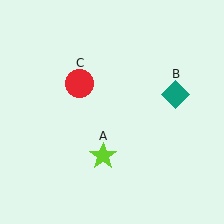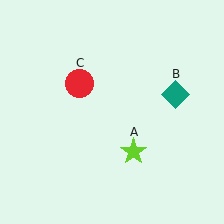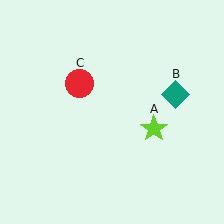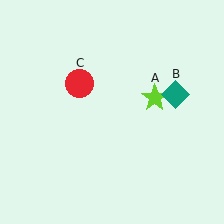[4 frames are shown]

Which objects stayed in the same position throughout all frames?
Teal diamond (object B) and red circle (object C) remained stationary.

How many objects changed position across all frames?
1 object changed position: lime star (object A).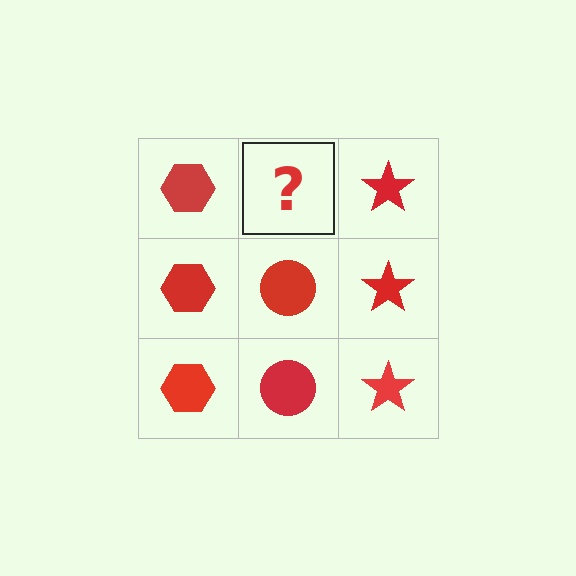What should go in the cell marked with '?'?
The missing cell should contain a red circle.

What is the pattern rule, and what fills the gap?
The rule is that each column has a consistent shape. The gap should be filled with a red circle.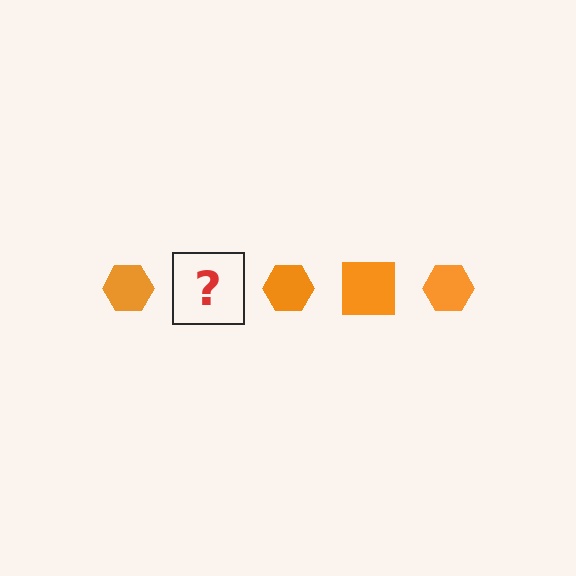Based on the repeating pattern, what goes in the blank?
The blank should be an orange square.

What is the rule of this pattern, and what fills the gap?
The rule is that the pattern cycles through hexagon, square shapes in orange. The gap should be filled with an orange square.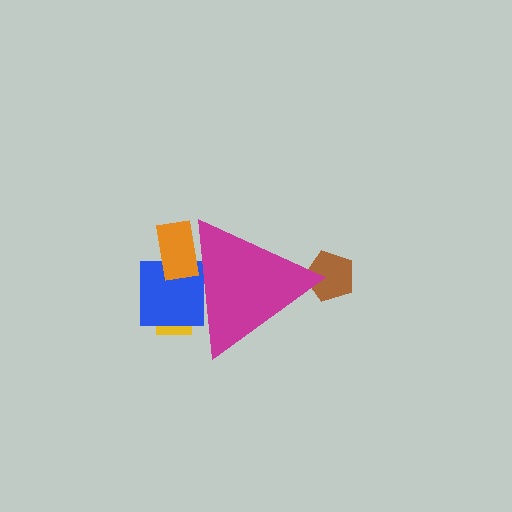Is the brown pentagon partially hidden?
Yes, the brown pentagon is partially hidden behind the magenta triangle.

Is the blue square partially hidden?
Yes, the blue square is partially hidden behind the magenta triangle.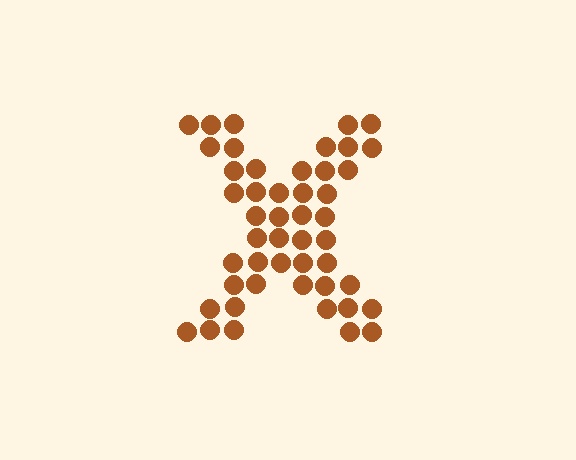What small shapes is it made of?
It is made of small circles.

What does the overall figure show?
The overall figure shows the letter X.